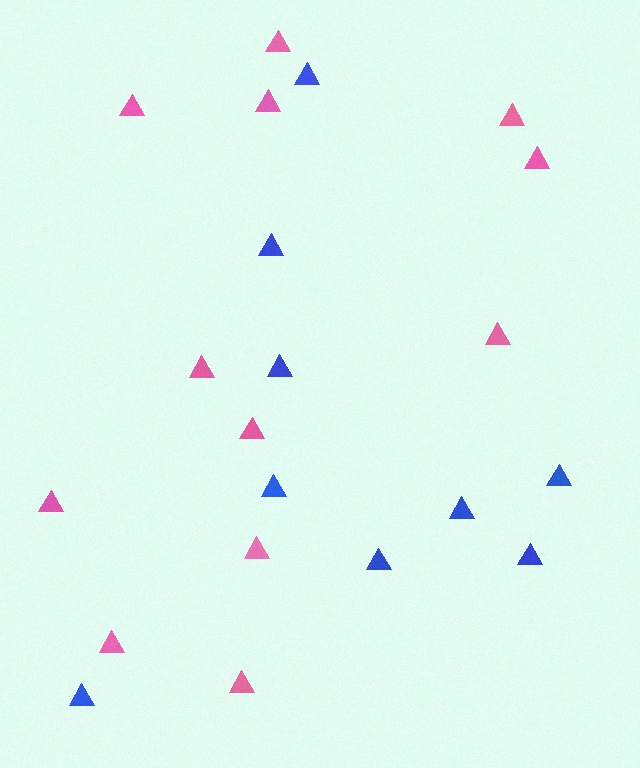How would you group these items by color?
There are 2 groups: one group of pink triangles (12) and one group of blue triangles (9).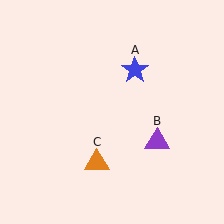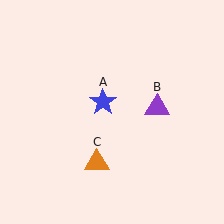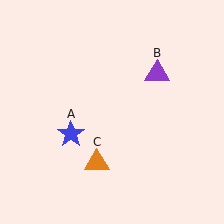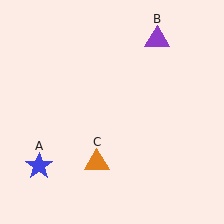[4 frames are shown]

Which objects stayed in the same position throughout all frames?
Orange triangle (object C) remained stationary.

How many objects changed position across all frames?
2 objects changed position: blue star (object A), purple triangle (object B).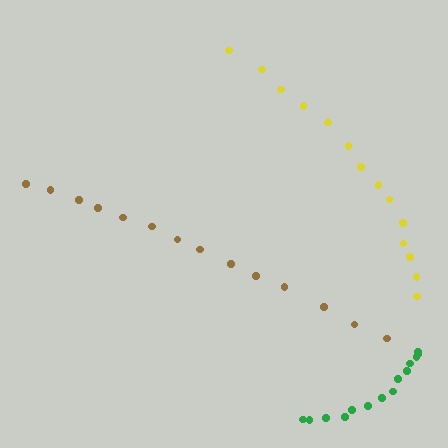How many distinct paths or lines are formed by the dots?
There are 3 distinct paths.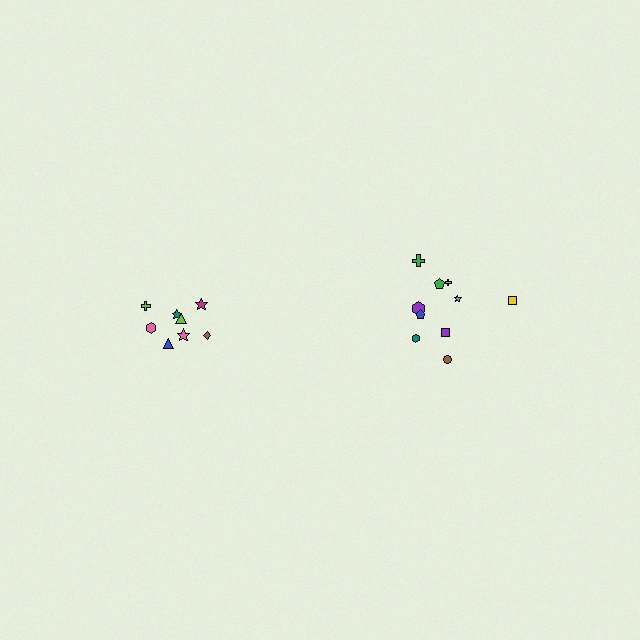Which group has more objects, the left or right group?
The right group.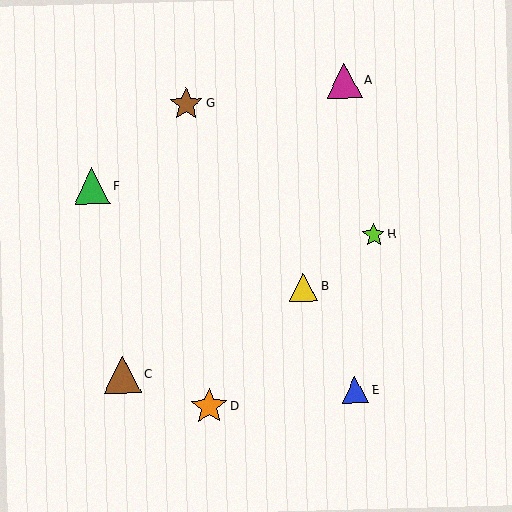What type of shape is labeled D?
Shape D is an orange star.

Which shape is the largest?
The brown triangle (labeled C) is the largest.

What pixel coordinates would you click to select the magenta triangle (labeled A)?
Click at (344, 81) to select the magenta triangle A.